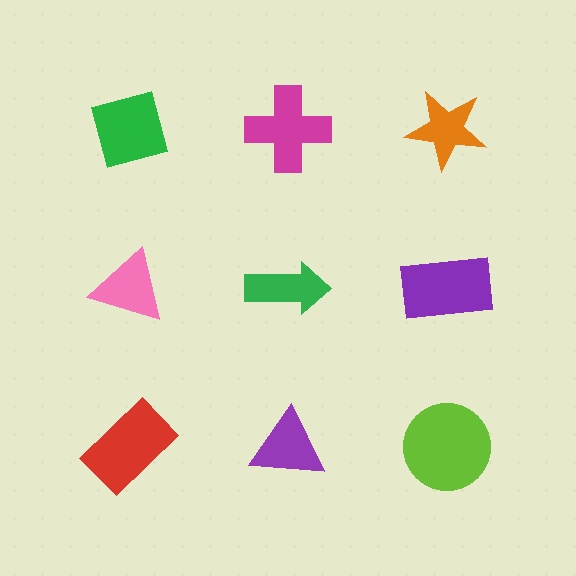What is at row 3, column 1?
A red rectangle.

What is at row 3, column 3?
A lime circle.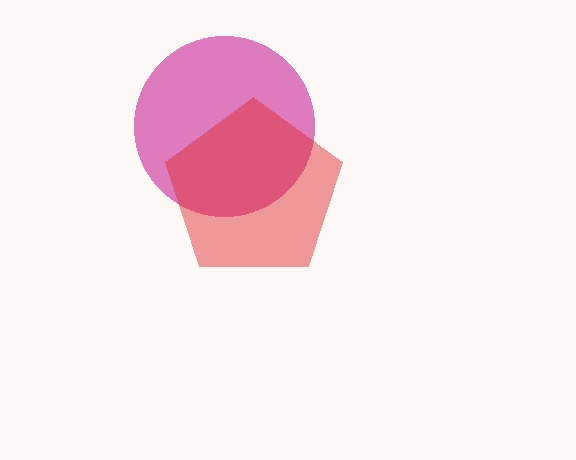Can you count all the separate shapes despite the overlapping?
Yes, there are 2 separate shapes.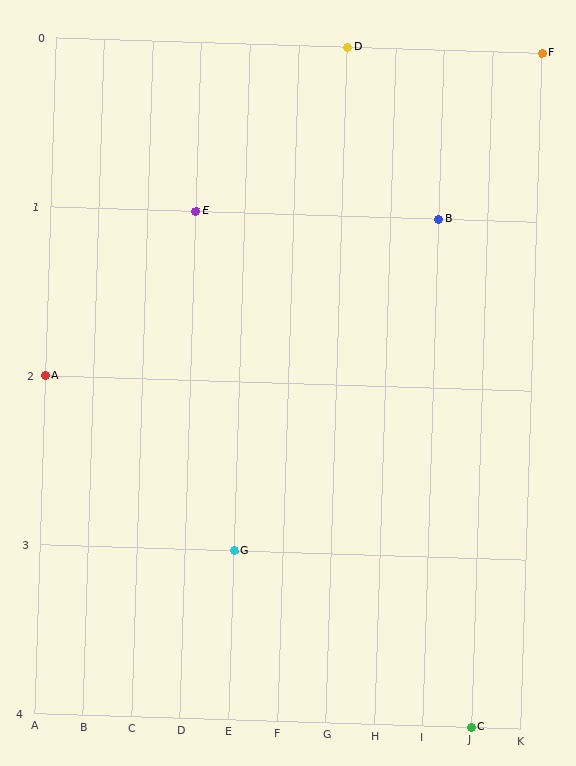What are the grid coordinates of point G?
Point G is at grid coordinates (E, 3).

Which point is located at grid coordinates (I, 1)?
Point B is at (I, 1).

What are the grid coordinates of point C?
Point C is at grid coordinates (J, 4).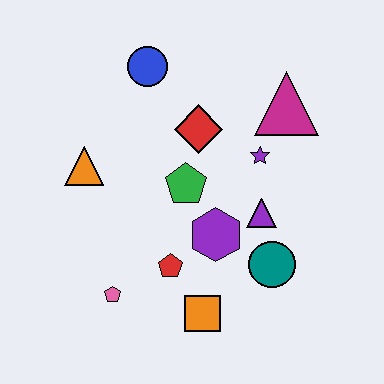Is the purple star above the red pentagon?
Yes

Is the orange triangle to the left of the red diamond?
Yes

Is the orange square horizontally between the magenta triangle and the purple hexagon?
No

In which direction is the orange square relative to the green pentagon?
The orange square is below the green pentagon.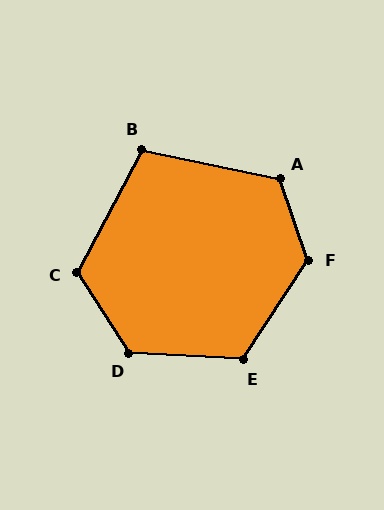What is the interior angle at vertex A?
Approximately 121 degrees (obtuse).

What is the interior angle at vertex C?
Approximately 119 degrees (obtuse).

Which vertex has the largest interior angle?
F, at approximately 128 degrees.